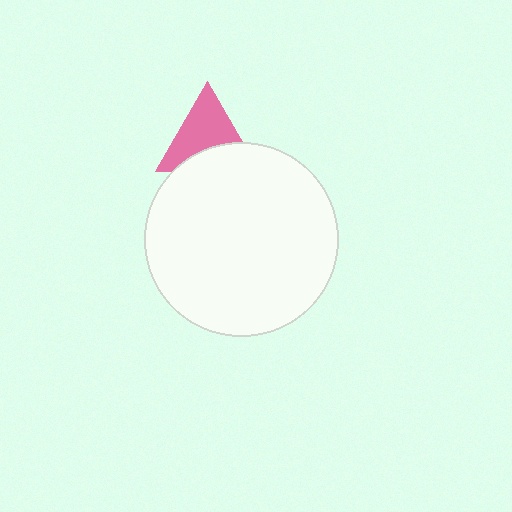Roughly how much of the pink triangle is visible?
About half of it is visible (roughly 64%).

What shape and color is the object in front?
The object in front is a white circle.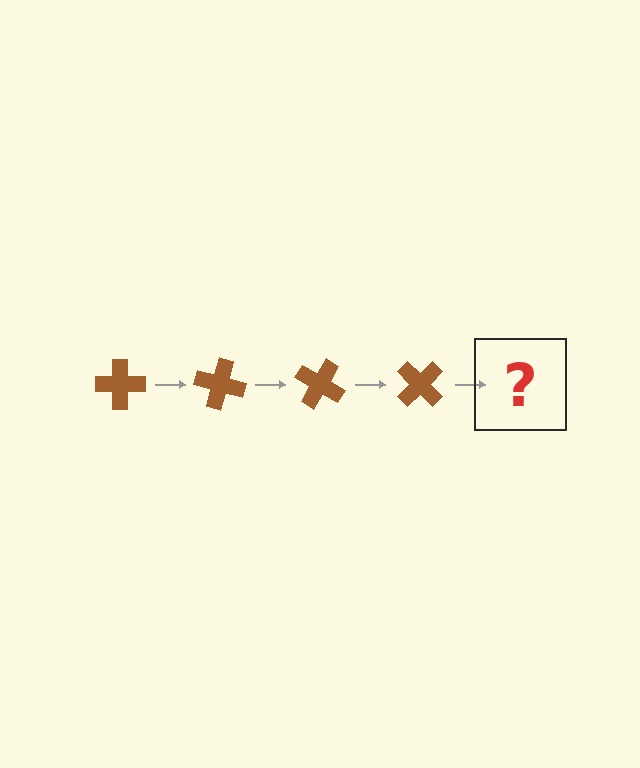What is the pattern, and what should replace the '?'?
The pattern is that the cross rotates 15 degrees each step. The '?' should be a brown cross rotated 60 degrees.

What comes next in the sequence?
The next element should be a brown cross rotated 60 degrees.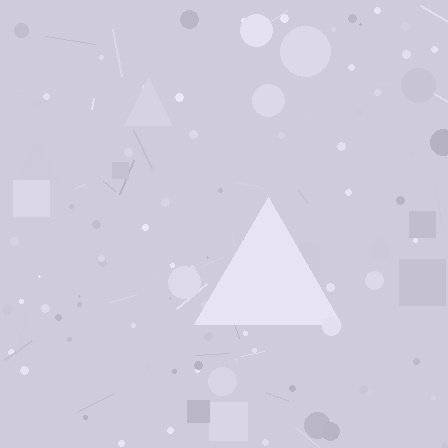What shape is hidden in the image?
A triangle is hidden in the image.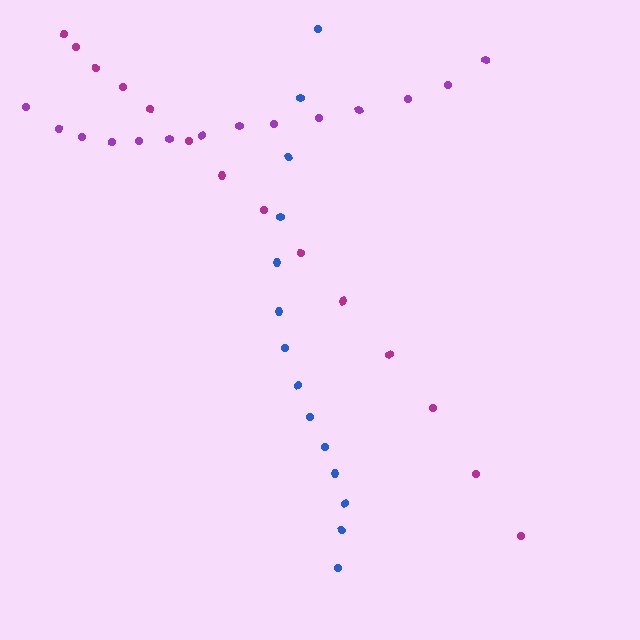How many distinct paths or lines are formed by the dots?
There are 3 distinct paths.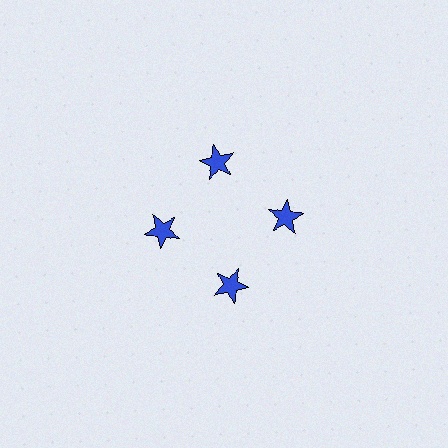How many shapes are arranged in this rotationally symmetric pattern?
There are 4 shapes, arranged in 4 groups of 1.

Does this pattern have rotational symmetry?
Yes, this pattern has 4-fold rotational symmetry. It looks the same after rotating 90 degrees around the center.